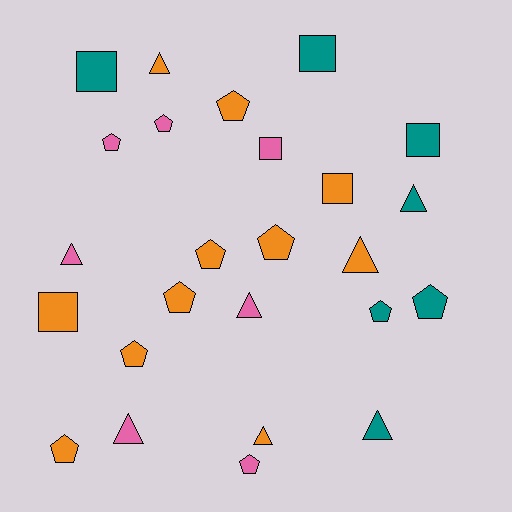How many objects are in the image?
There are 25 objects.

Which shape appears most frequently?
Pentagon, with 11 objects.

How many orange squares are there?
There are 2 orange squares.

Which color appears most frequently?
Orange, with 11 objects.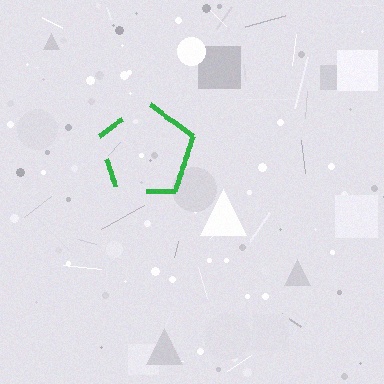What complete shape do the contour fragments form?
The contour fragments form a pentagon.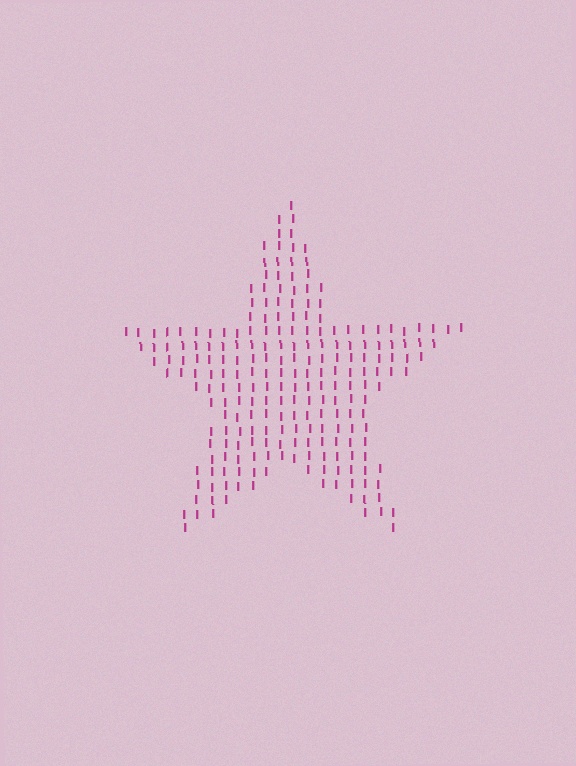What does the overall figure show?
The overall figure shows a star.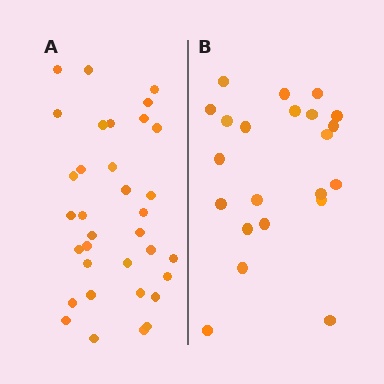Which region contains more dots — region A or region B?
Region A (the left region) has more dots.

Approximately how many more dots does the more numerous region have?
Region A has roughly 12 or so more dots than region B.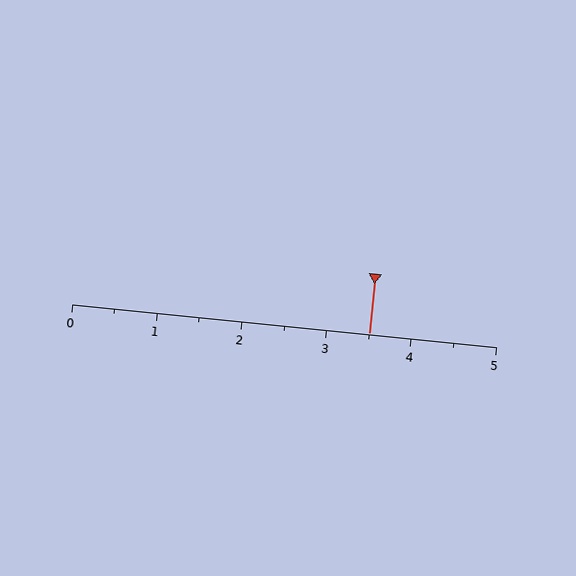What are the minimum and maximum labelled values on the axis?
The axis runs from 0 to 5.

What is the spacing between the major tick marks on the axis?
The major ticks are spaced 1 apart.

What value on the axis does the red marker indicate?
The marker indicates approximately 3.5.